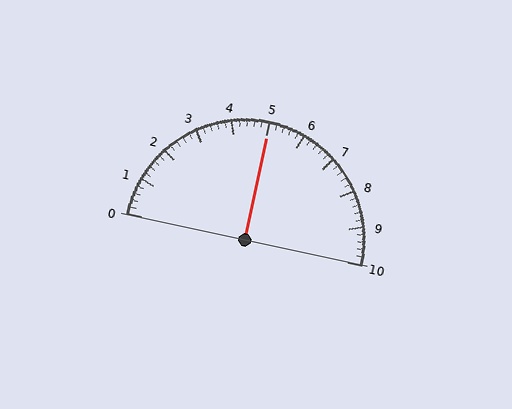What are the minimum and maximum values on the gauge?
The gauge ranges from 0 to 10.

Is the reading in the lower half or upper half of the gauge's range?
The reading is in the upper half of the range (0 to 10).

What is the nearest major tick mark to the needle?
The nearest major tick mark is 5.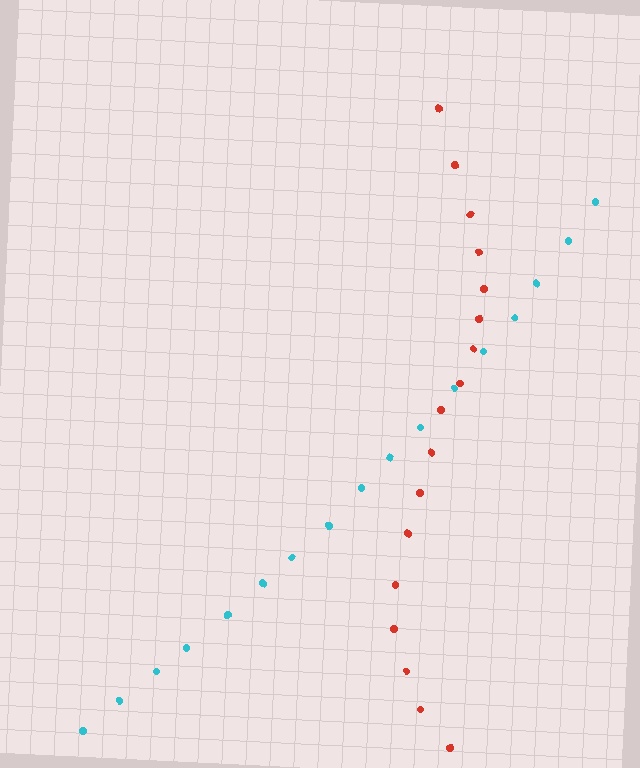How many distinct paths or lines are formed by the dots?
There are 2 distinct paths.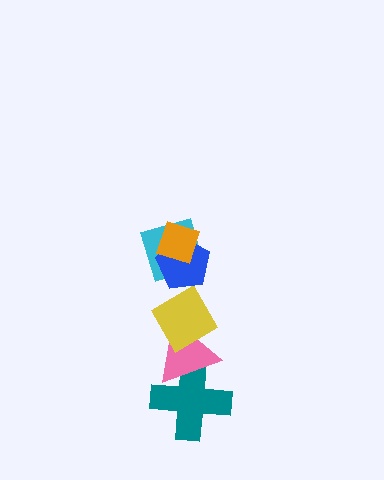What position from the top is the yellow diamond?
The yellow diamond is 4th from the top.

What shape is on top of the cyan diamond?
The blue pentagon is on top of the cyan diamond.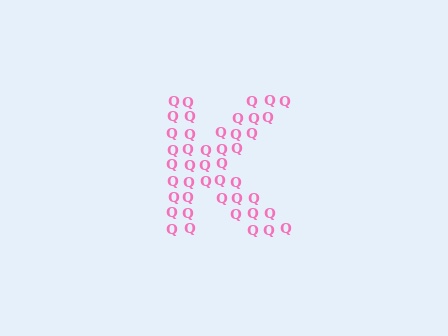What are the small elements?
The small elements are letter Q's.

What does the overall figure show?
The overall figure shows the letter K.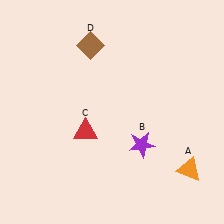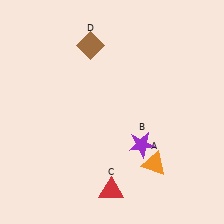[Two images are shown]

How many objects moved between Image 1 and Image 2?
2 objects moved between the two images.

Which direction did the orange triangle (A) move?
The orange triangle (A) moved left.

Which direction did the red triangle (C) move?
The red triangle (C) moved down.